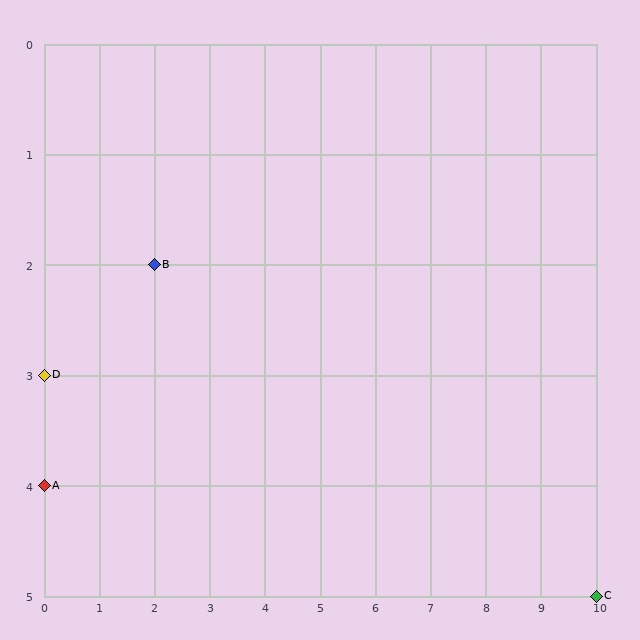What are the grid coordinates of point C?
Point C is at grid coordinates (10, 5).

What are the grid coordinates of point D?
Point D is at grid coordinates (0, 3).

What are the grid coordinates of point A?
Point A is at grid coordinates (0, 4).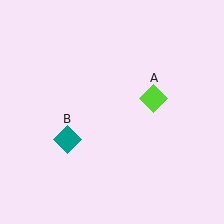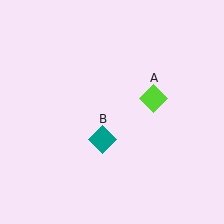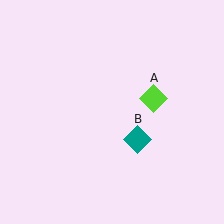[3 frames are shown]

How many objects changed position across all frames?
1 object changed position: teal diamond (object B).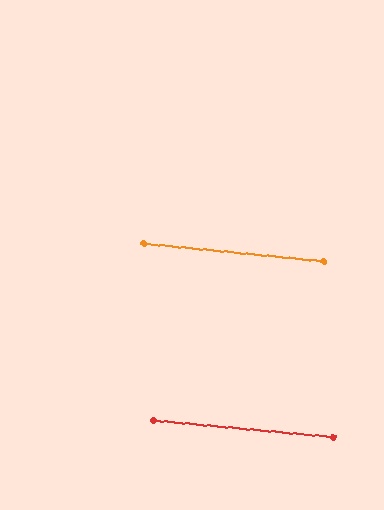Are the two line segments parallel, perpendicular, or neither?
Parallel — their directions differ by only 0.2°.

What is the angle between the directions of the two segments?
Approximately 0 degrees.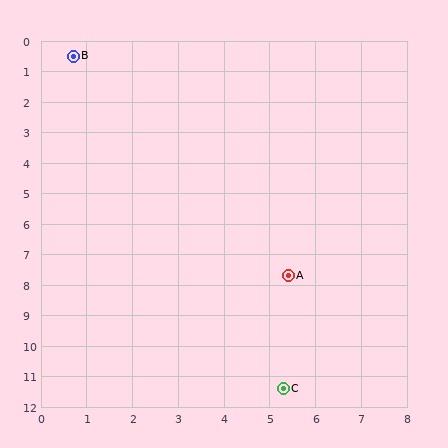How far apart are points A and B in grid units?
Points A and B are about 8.6 grid units apart.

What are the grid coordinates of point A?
Point A is at approximately (5.4, 7.7).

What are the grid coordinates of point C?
Point C is at approximately (5.3, 11.4).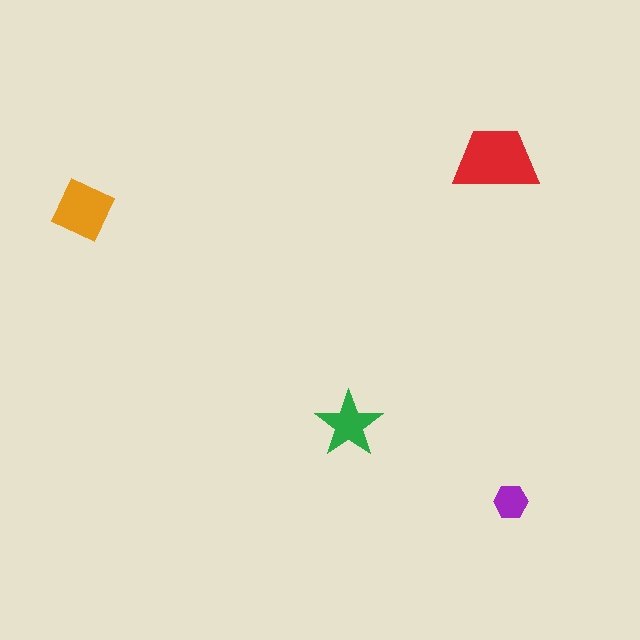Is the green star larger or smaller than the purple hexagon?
Larger.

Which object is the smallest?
The purple hexagon.